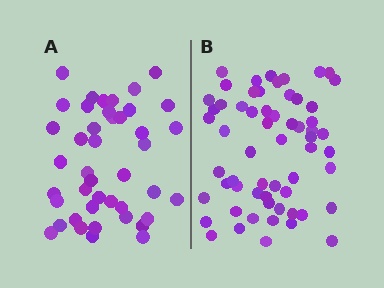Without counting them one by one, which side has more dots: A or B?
Region B (the right region) has more dots.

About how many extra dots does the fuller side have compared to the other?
Region B has approximately 15 more dots than region A.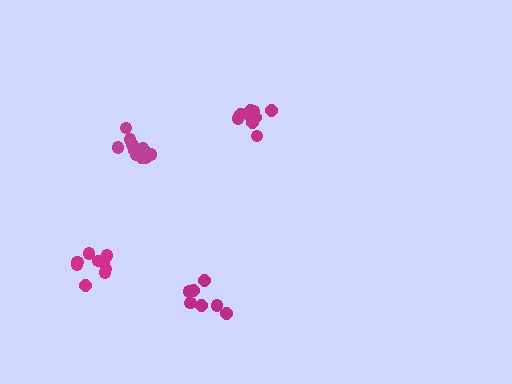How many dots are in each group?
Group 1: 7 dots, Group 2: 9 dots, Group 3: 13 dots, Group 4: 10 dots (39 total).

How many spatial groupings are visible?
There are 4 spatial groupings.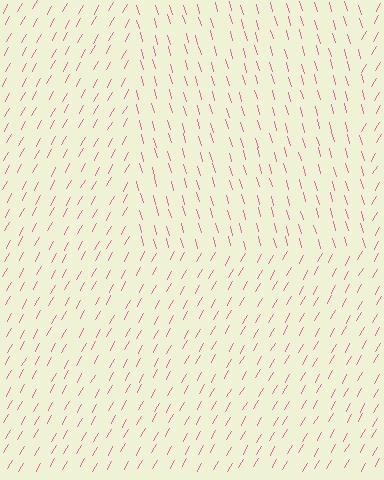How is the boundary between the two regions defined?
The boundary is defined purely by a change in line orientation (approximately 45 degrees difference). All lines are the same color and thickness.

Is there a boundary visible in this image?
Yes, there is a texture boundary formed by a change in line orientation.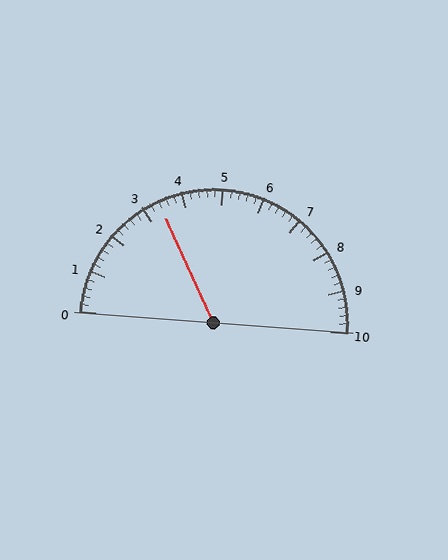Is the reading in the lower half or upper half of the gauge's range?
The reading is in the lower half of the range (0 to 10).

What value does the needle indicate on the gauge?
The needle indicates approximately 3.4.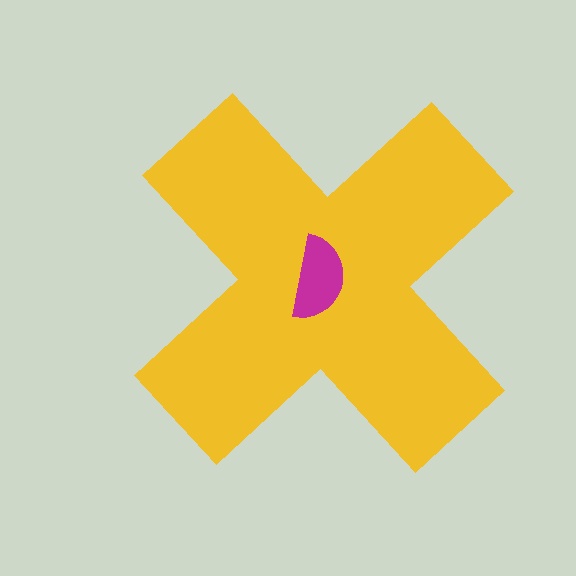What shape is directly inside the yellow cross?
The magenta semicircle.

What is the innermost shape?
The magenta semicircle.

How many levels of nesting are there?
2.